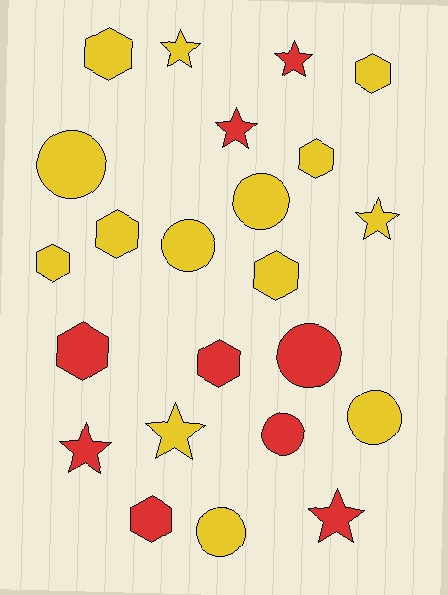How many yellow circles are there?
There are 5 yellow circles.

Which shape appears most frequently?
Hexagon, with 9 objects.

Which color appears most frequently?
Yellow, with 14 objects.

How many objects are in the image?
There are 23 objects.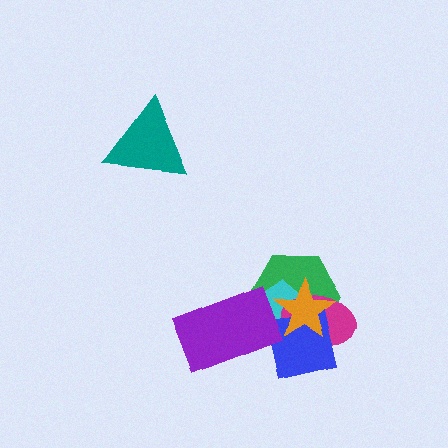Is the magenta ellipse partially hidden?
Yes, it is partially covered by another shape.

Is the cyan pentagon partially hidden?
Yes, it is partially covered by another shape.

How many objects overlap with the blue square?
5 objects overlap with the blue square.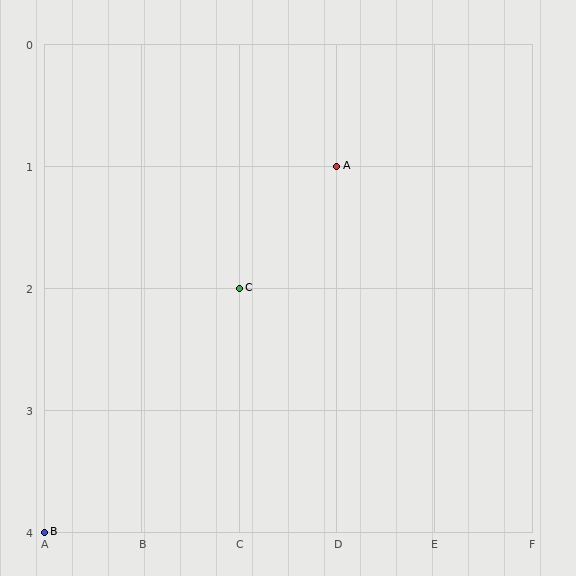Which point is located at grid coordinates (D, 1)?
Point A is at (D, 1).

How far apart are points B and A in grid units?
Points B and A are 3 columns and 3 rows apart (about 4.2 grid units diagonally).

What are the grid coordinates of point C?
Point C is at grid coordinates (C, 2).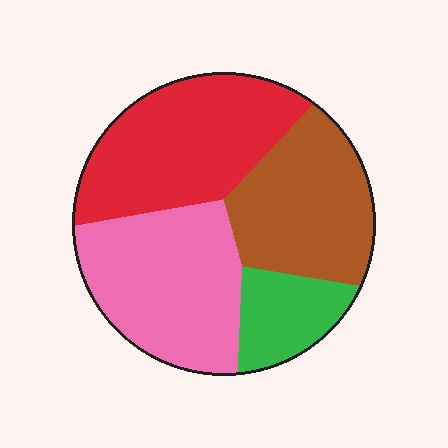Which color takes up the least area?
Green, at roughly 10%.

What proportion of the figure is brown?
Brown takes up about one quarter (1/4) of the figure.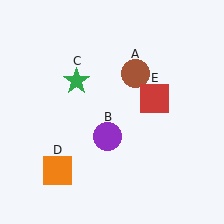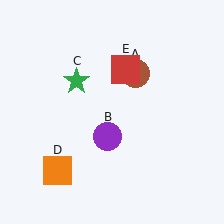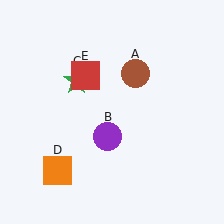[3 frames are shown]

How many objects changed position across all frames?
1 object changed position: red square (object E).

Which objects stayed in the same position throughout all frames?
Brown circle (object A) and purple circle (object B) and green star (object C) and orange square (object D) remained stationary.